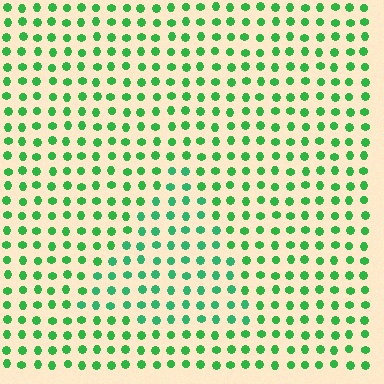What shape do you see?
I see a triangle.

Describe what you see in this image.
The image is filled with small green elements in a uniform arrangement. A triangle-shaped region is visible where the elements are tinted to a slightly different hue, forming a subtle color boundary.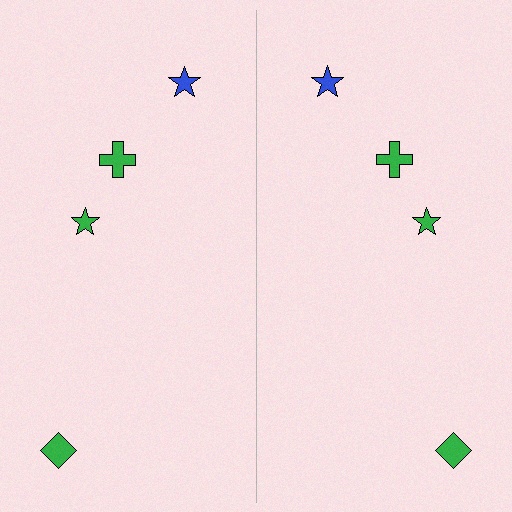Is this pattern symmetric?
Yes, this pattern has bilateral (reflection) symmetry.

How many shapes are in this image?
There are 8 shapes in this image.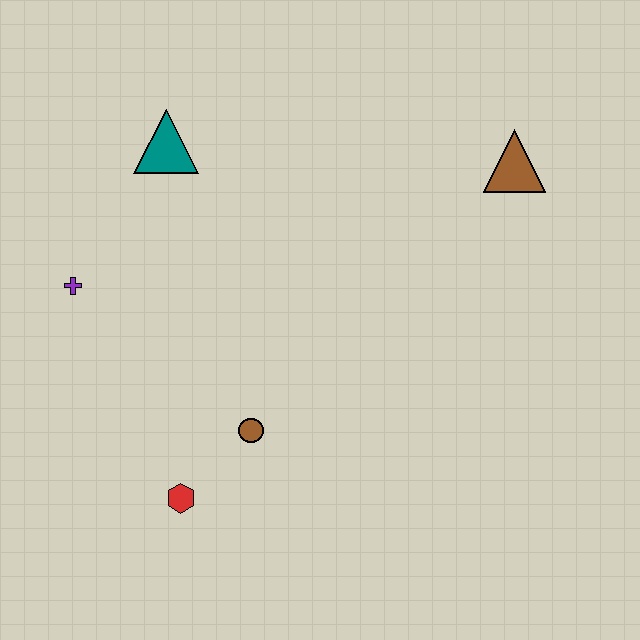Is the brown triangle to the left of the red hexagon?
No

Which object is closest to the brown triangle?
The teal triangle is closest to the brown triangle.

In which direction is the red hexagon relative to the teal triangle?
The red hexagon is below the teal triangle.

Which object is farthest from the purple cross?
The brown triangle is farthest from the purple cross.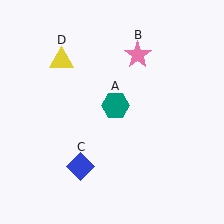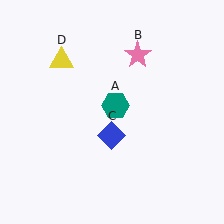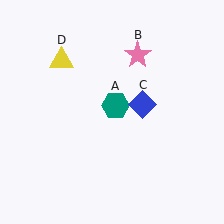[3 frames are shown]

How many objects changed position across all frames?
1 object changed position: blue diamond (object C).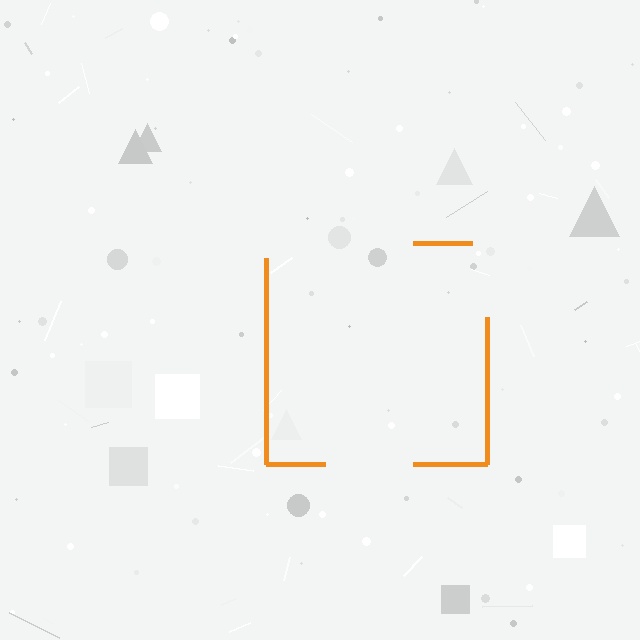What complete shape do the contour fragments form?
The contour fragments form a square.